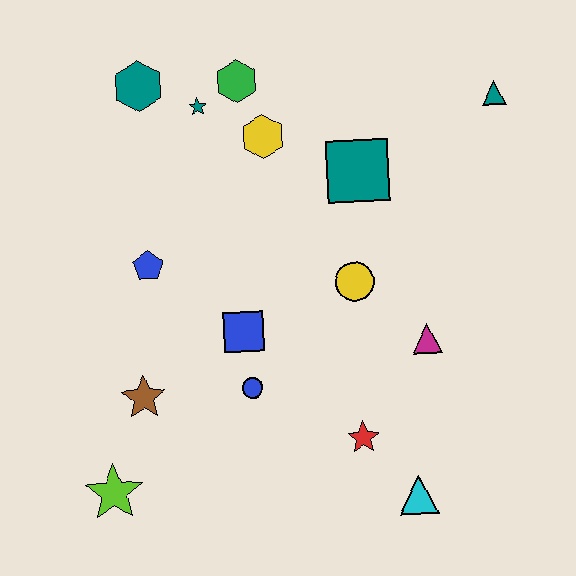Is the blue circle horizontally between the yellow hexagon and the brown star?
Yes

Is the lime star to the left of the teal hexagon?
Yes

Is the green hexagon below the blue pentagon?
No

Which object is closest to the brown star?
The lime star is closest to the brown star.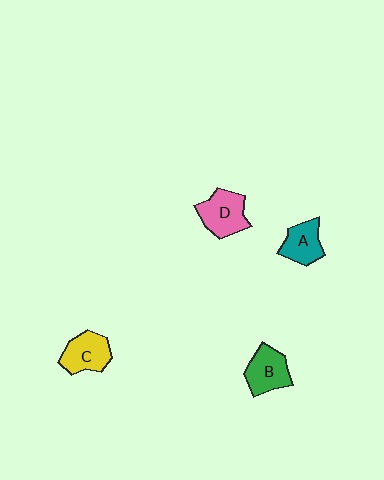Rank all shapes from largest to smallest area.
From largest to smallest: D (pink), C (yellow), B (green), A (teal).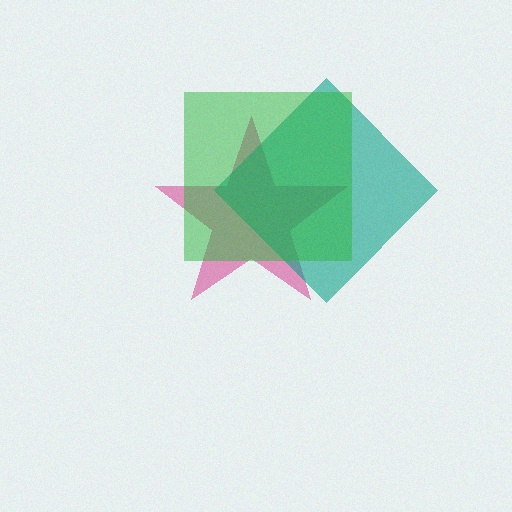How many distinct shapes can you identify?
There are 3 distinct shapes: a pink star, a teal diamond, a green square.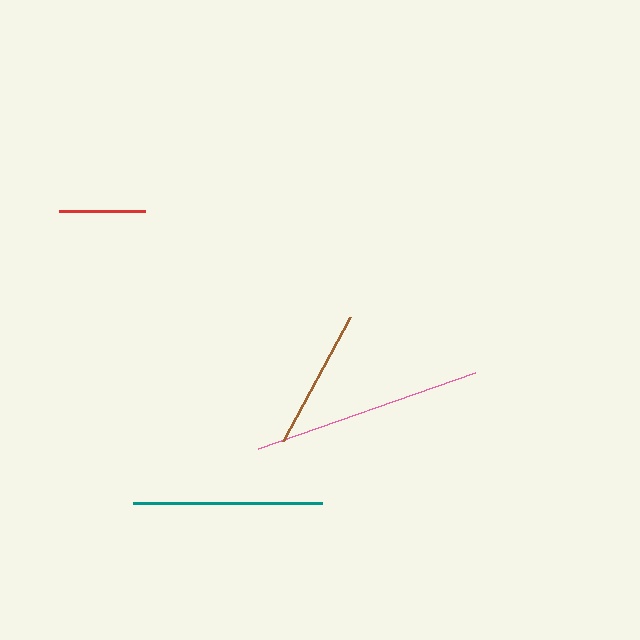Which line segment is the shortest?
The red line is the shortest at approximately 86 pixels.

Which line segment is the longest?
The pink line is the longest at approximately 230 pixels.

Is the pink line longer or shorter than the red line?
The pink line is longer than the red line.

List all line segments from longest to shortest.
From longest to shortest: pink, teal, brown, red.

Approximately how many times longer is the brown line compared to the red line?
The brown line is approximately 1.6 times the length of the red line.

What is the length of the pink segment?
The pink segment is approximately 230 pixels long.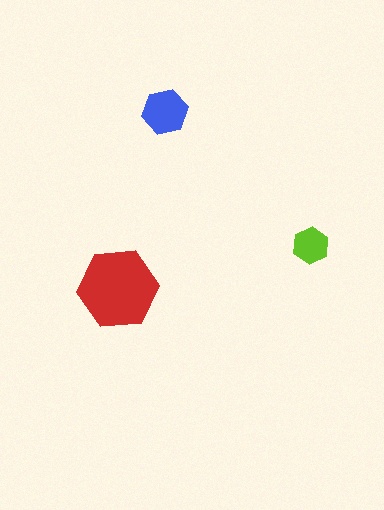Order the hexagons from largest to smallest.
the red one, the blue one, the lime one.